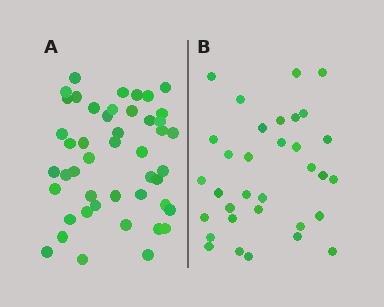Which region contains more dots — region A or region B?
Region A (the left region) has more dots.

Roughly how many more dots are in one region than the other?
Region A has approximately 15 more dots than region B.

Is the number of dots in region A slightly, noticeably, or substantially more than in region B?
Region A has noticeably more, but not dramatically so. The ratio is roughly 1.4 to 1.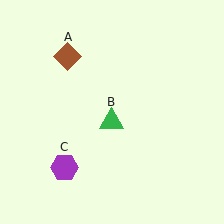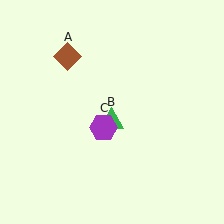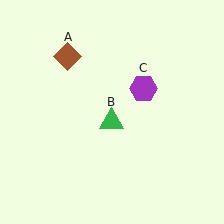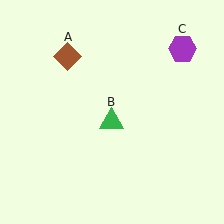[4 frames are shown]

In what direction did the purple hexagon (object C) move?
The purple hexagon (object C) moved up and to the right.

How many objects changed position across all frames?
1 object changed position: purple hexagon (object C).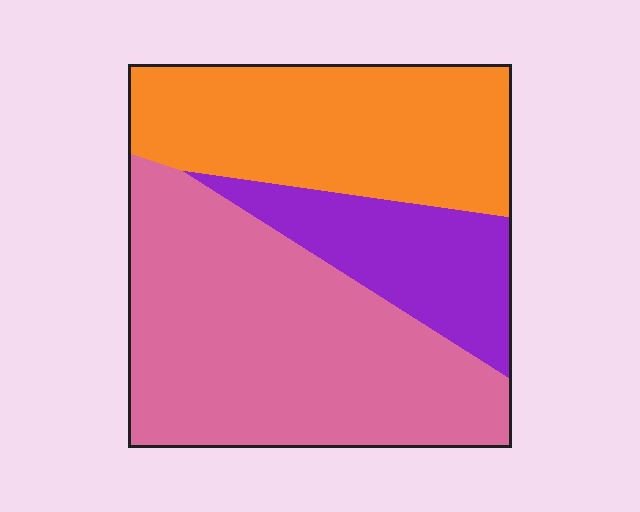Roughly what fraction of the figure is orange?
Orange takes up about one third (1/3) of the figure.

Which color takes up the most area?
Pink, at roughly 50%.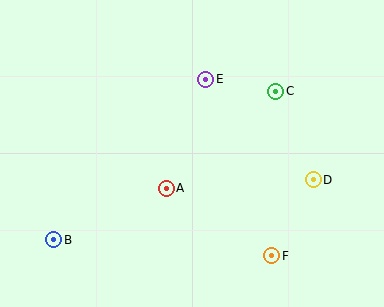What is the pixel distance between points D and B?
The distance between D and B is 266 pixels.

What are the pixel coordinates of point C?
Point C is at (276, 91).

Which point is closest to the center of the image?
Point A at (166, 188) is closest to the center.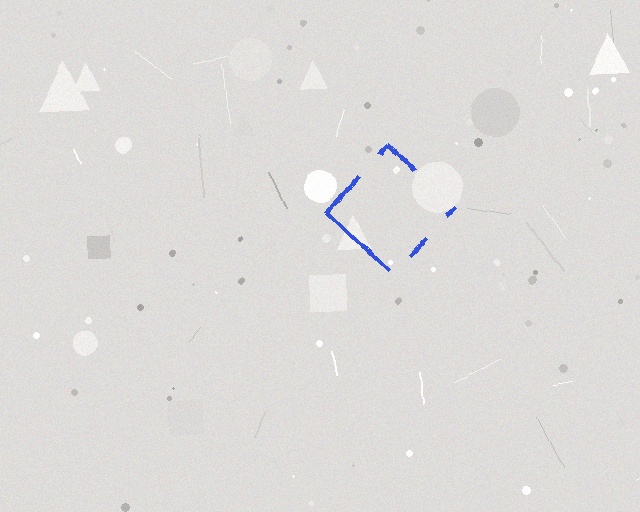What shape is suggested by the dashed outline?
The dashed outline suggests a diamond.